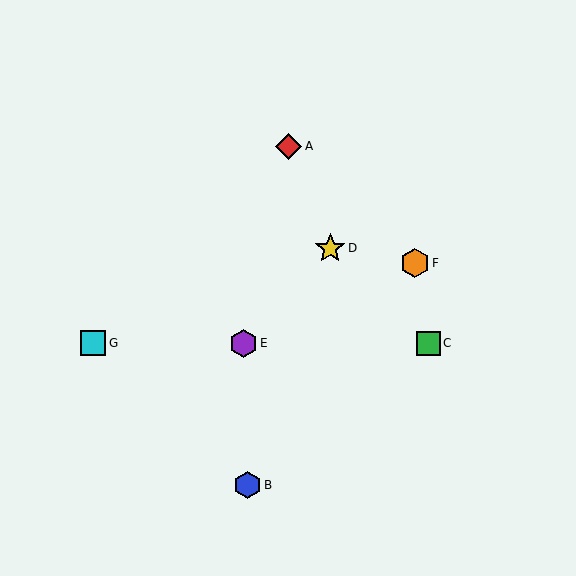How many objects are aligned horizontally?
3 objects (C, E, G) are aligned horizontally.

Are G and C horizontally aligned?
Yes, both are at y≈343.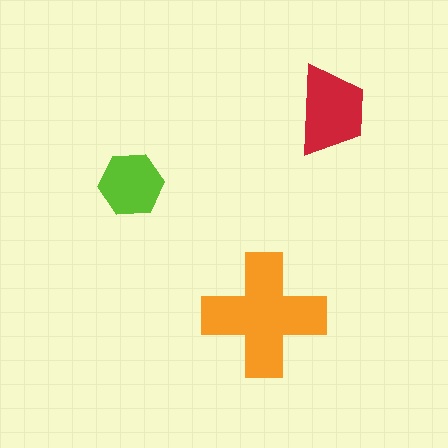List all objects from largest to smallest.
The orange cross, the red trapezoid, the lime hexagon.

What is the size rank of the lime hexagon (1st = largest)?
3rd.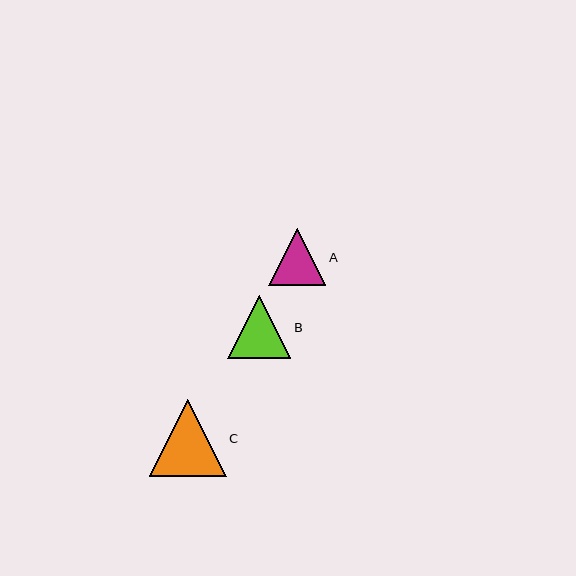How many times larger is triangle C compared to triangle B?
Triangle C is approximately 1.2 times the size of triangle B.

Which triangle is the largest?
Triangle C is the largest with a size of approximately 77 pixels.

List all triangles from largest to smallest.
From largest to smallest: C, B, A.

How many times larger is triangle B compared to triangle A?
Triangle B is approximately 1.1 times the size of triangle A.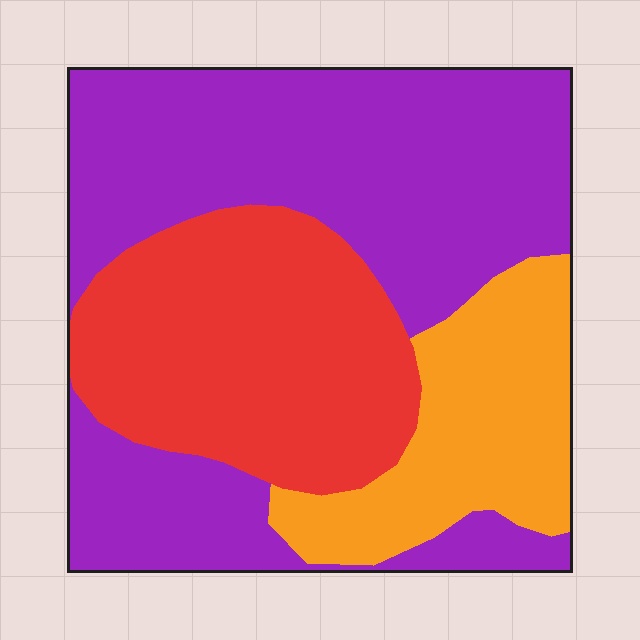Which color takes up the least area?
Orange, at roughly 20%.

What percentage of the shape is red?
Red takes up about one third (1/3) of the shape.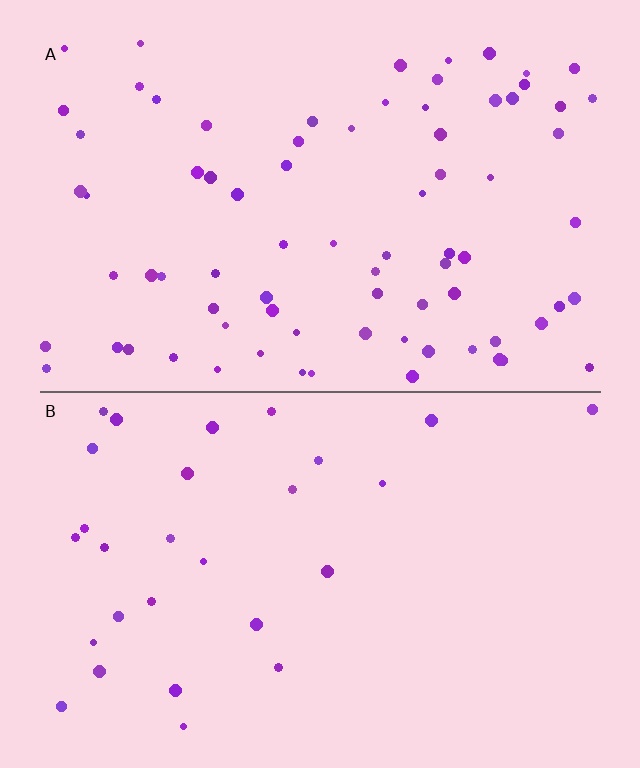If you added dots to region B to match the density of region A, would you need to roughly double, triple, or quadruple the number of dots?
Approximately triple.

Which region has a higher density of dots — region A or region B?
A (the top).